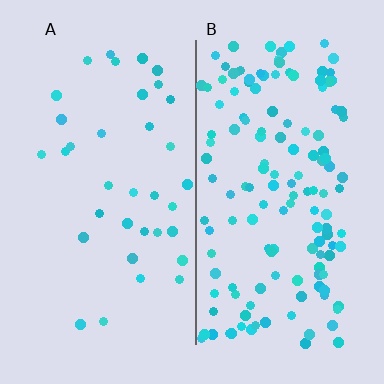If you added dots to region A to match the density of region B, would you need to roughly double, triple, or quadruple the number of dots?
Approximately quadruple.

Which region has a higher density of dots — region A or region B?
B (the right).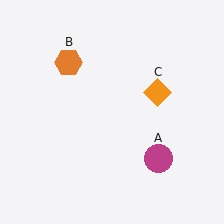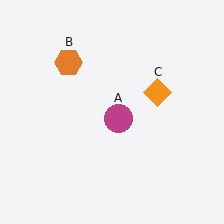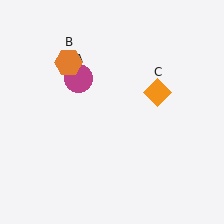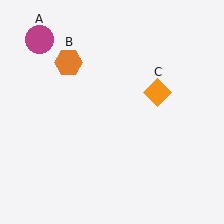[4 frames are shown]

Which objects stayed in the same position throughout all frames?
Orange hexagon (object B) and orange diamond (object C) remained stationary.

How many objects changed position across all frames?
1 object changed position: magenta circle (object A).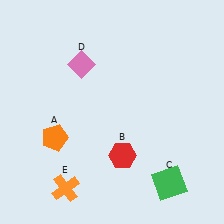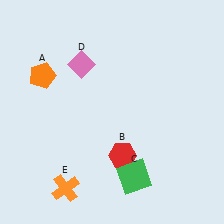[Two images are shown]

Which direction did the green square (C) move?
The green square (C) moved left.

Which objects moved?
The objects that moved are: the orange pentagon (A), the green square (C).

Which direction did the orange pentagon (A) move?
The orange pentagon (A) moved up.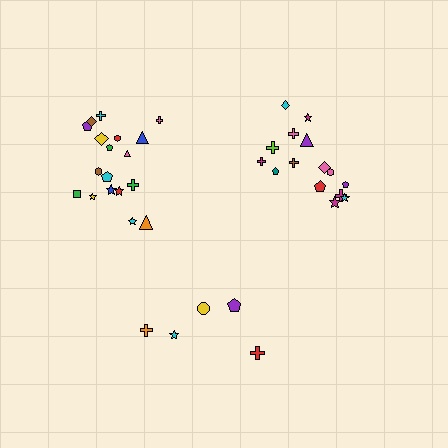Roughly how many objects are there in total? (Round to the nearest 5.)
Roughly 40 objects in total.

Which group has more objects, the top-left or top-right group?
The top-left group.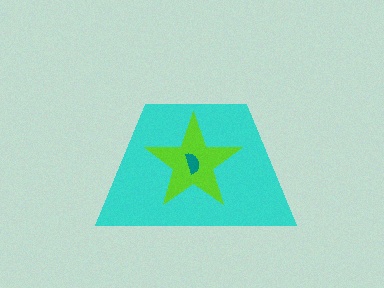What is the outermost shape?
The cyan trapezoid.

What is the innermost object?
The teal semicircle.